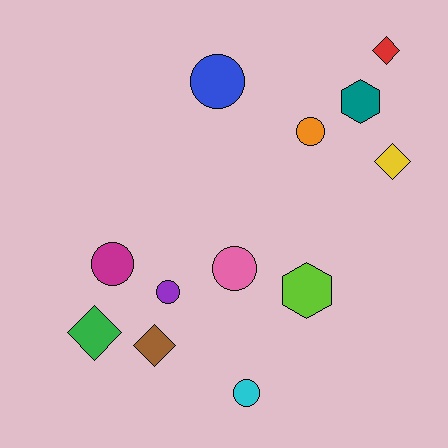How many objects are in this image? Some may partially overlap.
There are 12 objects.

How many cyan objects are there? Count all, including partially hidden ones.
There is 1 cyan object.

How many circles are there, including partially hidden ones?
There are 6 circles.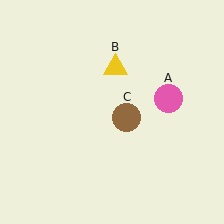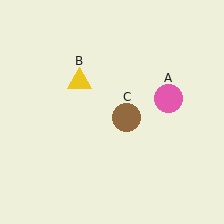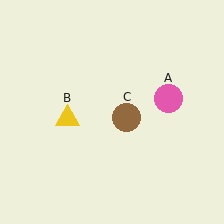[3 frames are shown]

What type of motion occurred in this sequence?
The yellow triangle (object B) rotated counterclockwise around the center of the scene.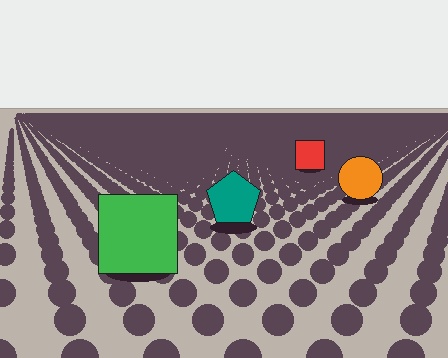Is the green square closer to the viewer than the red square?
Yes. The green square is closer — you can tell from the texture gradient: the ground texture is coarser near it.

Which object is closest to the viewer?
The green square is closest. The texture marks near it are larger and more spread out.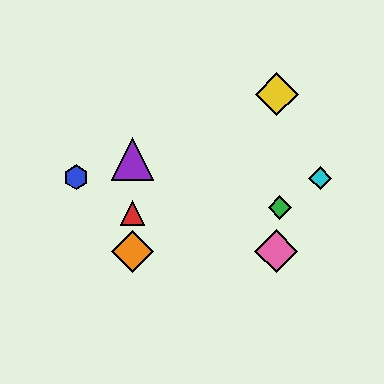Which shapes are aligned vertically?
The red triangle, the purple triangle, the orange diamond are aligned vertically.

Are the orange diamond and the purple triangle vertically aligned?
Yes, both are at x≈133.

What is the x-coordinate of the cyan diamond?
The cyan diamond is at x≈320.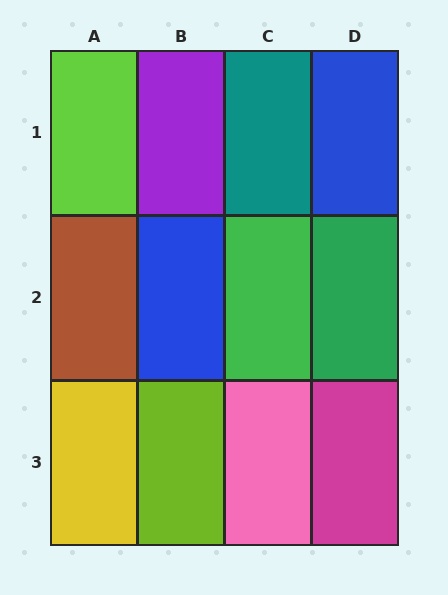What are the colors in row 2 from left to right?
Brown, blue, green, green.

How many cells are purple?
1 cell is purple.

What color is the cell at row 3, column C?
Pink.